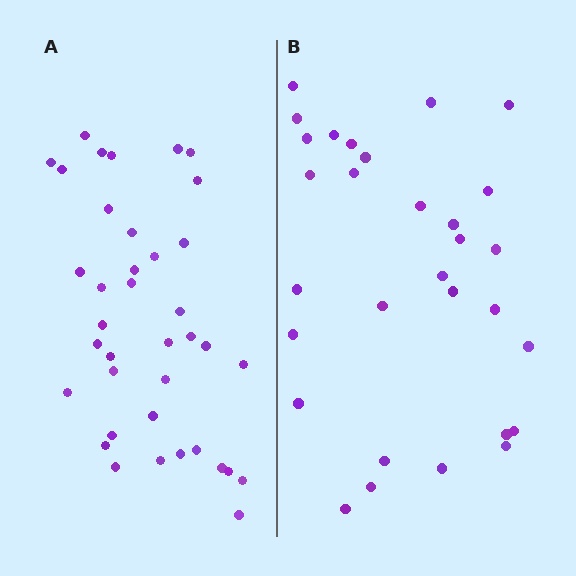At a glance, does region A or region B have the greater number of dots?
Region A (the left region) has more dots.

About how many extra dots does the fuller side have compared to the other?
Region A has roughly 8 or so more dots than region B.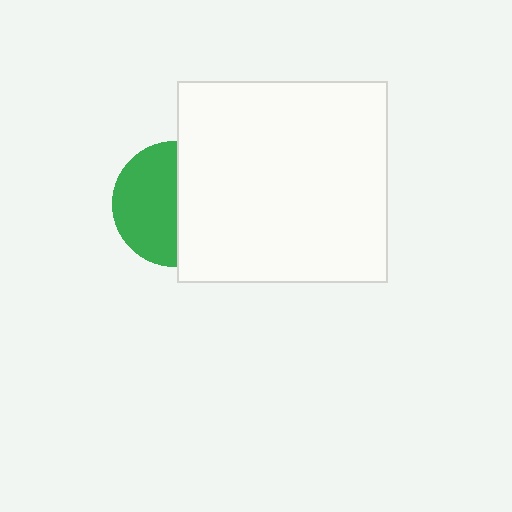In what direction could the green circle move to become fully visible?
The green circle could move left. That would shift it out from behind the white rectangle entirely.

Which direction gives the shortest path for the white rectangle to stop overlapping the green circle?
Moving right gives the shortest separation.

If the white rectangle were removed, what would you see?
You would see the complete green circle.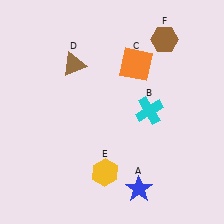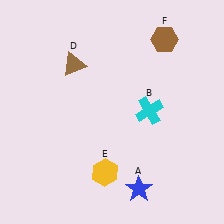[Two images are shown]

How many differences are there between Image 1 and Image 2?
There is 1 difference between the two images.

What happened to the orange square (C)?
The orange square (C) was removed in Image 2. It was in the top-right area of Image 1.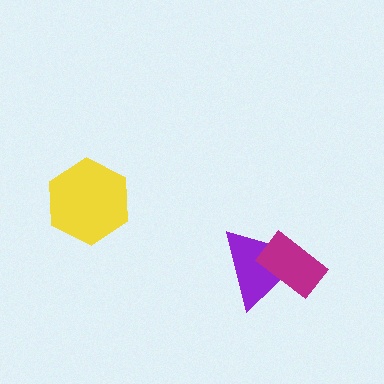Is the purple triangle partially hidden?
Yes, it is partially covered by another shape.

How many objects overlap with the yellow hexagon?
0 objects overlap with the yellow hexagon.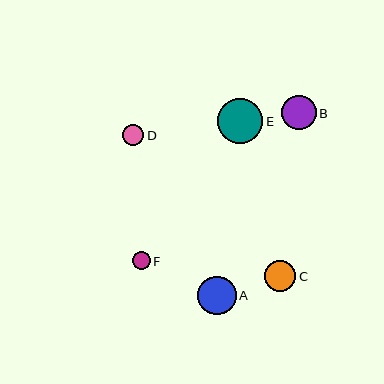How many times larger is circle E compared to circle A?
Circle E is approximately 1.2 times the size of circle A.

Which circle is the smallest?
Circle F is the smallest with a size of approximately 18 pixels.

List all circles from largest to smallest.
From largest to smallest: E, A, B, C, D, F.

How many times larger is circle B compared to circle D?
Circle B is approximately 1.6 times the size of circle D.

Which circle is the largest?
Circle E is the largest with a size of approximately 46 pixels.